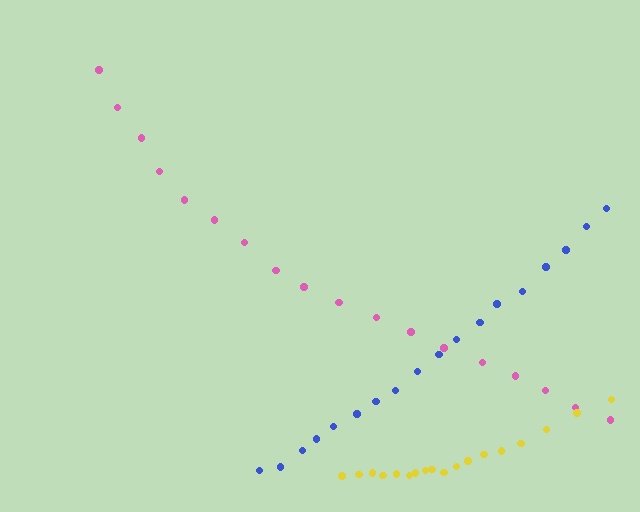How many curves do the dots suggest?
There are 3 distinct paths.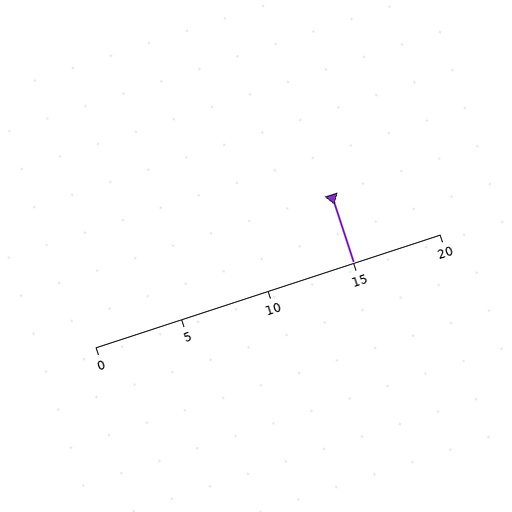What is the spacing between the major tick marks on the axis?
The major ticks are spaced 5 apart.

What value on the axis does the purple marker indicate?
The marker indicates approximately 15.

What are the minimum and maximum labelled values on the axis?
The axis runs from 0 to 20.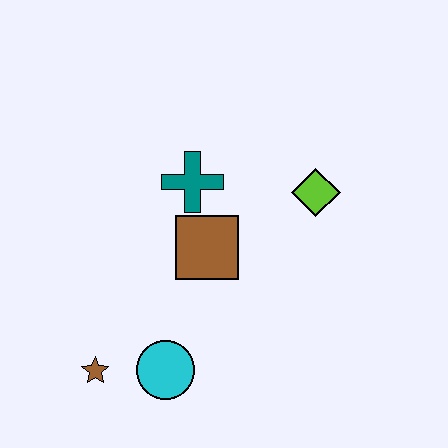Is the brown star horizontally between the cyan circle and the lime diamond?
No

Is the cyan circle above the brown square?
No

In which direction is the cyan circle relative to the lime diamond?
The cyan circle is below the lime diamond.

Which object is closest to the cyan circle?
The brown star is closest to the cyan circle.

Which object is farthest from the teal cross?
The brown star is farthest from the teal cross.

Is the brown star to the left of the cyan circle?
Yes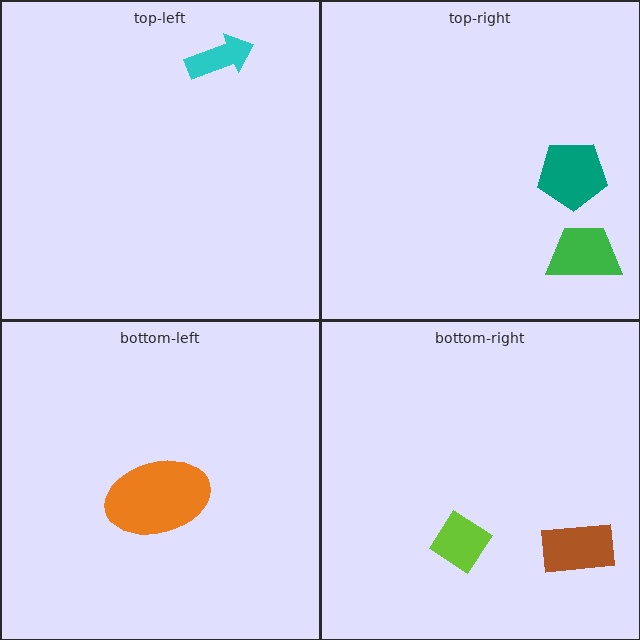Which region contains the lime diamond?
The bottom-right region.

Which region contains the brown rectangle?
The bottom-right region.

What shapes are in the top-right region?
The teal pentagon, the green trapezoid.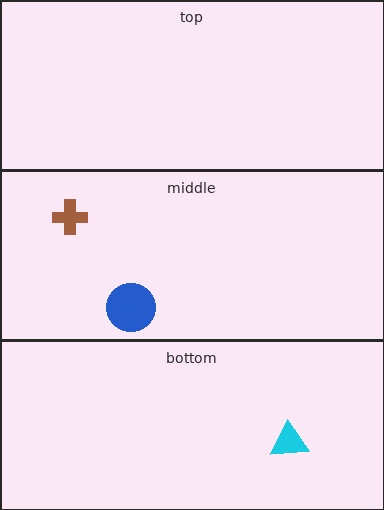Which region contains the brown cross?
The middle region.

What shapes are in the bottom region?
The cyan triangle.